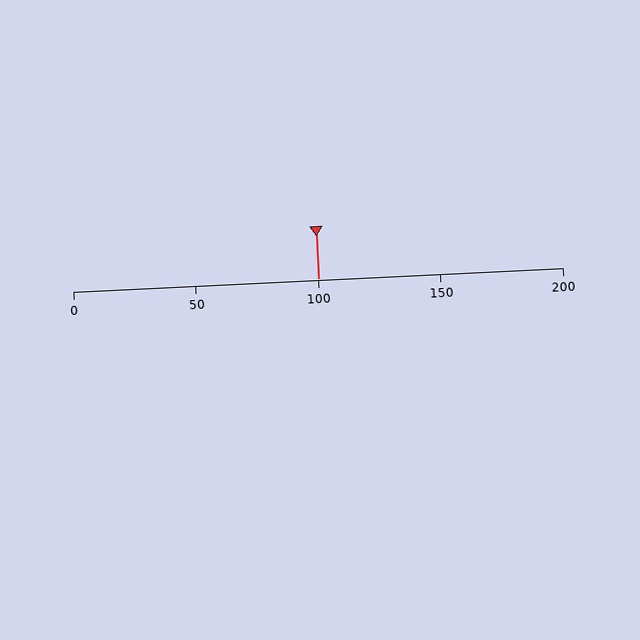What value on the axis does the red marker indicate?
The marker indicates approximately 100.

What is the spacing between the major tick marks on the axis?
The major ticks are spaced 50 apart.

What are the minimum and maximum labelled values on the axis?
The axis runs from 0 to 200.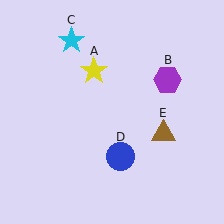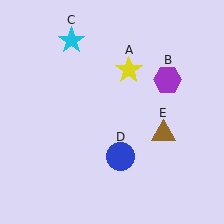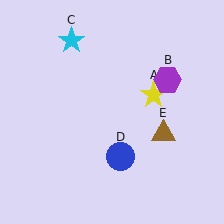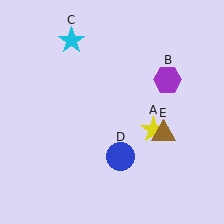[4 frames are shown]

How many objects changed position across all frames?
1 object changed position: yellow star (object A).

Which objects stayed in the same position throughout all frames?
Purple hexagon (object B) and cyan star (object C) and blue circle (object D) and brown triangle (object E) remained stationary.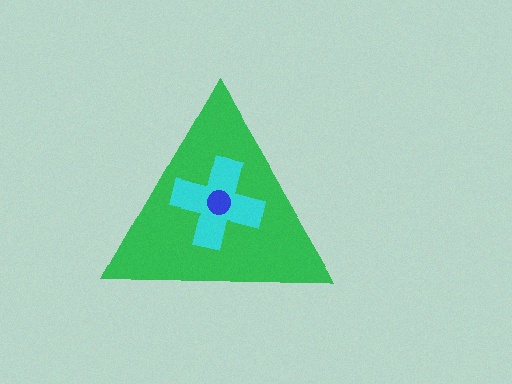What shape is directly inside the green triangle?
The cyan cross.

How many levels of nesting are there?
3.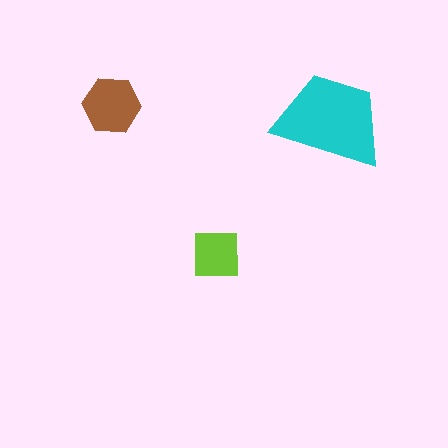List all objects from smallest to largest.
The lime square, the brown hexagon, the cyan trapezoid.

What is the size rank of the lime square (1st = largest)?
3rd.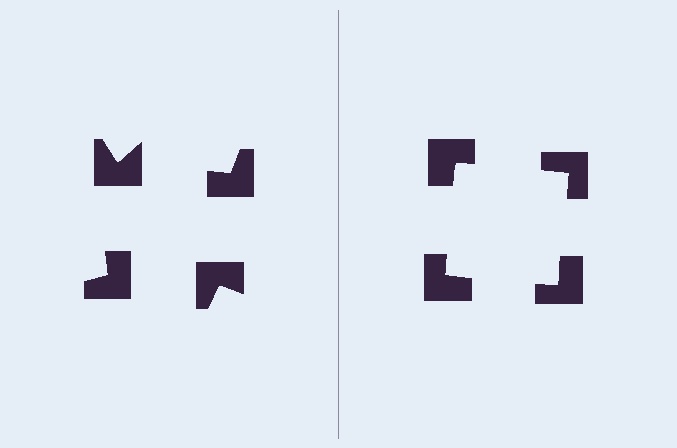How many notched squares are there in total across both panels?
8 — 4 on each side.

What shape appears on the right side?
An illusory square.